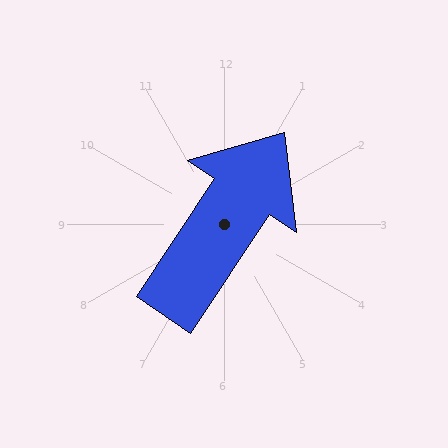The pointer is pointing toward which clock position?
Roughly 1 o'clock.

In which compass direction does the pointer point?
Northeast.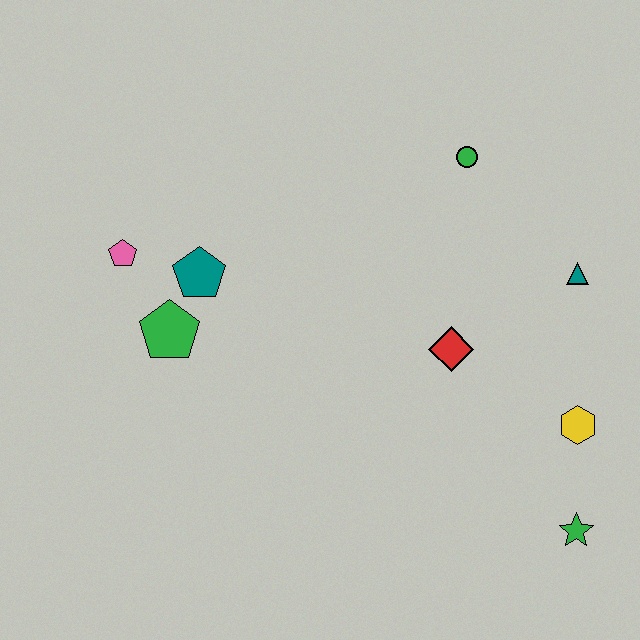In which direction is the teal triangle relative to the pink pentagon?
The teal triangle is to the right of the pink pentagon.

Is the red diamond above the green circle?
No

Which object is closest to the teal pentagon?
The green pentagon is closest to the teal pentagon.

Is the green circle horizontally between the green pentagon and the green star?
Yes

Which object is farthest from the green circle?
The green star is farthest from the green circle.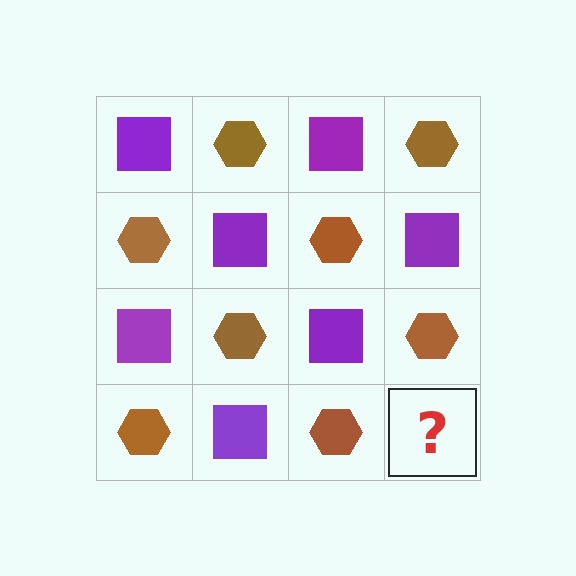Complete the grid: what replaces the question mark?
The question mark should be replaced with a purple square.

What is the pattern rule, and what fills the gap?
The rule is that it alternates purple square and brown hexagon in a checkerboard pattern. The gap should be filled with a purple square.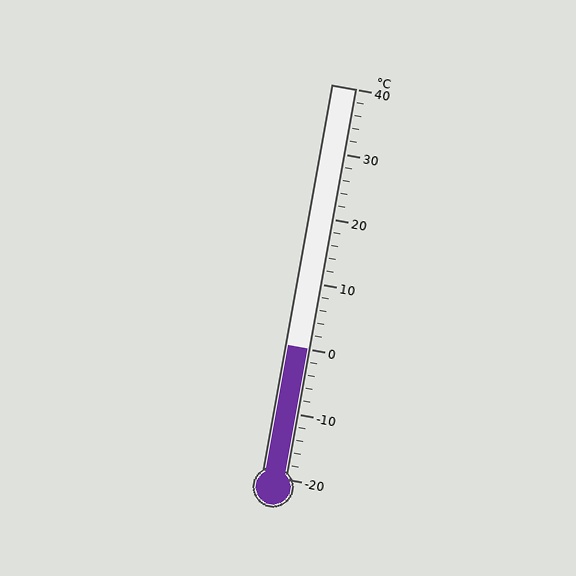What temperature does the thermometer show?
The thermometer shows approximately 0°C.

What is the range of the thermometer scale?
The thermometer scale ranges from -20°C to 40°C.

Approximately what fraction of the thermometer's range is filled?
The thermometer is filled to approximately 35% of its range.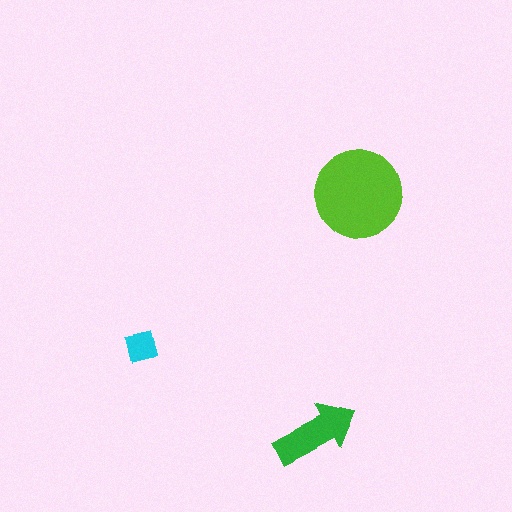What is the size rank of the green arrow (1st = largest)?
2nd.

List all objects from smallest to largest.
The cyan square, the green arrow, the lime circle.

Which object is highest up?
The lime circle is topmost.